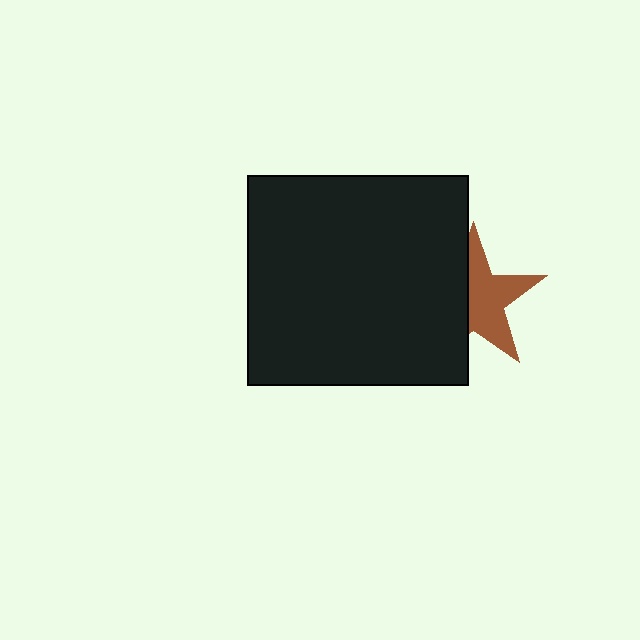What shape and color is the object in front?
The object in front is a black rectangle.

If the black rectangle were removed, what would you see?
You would see the complete brown star.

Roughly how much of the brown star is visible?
About half of it is visible (roughly 56%).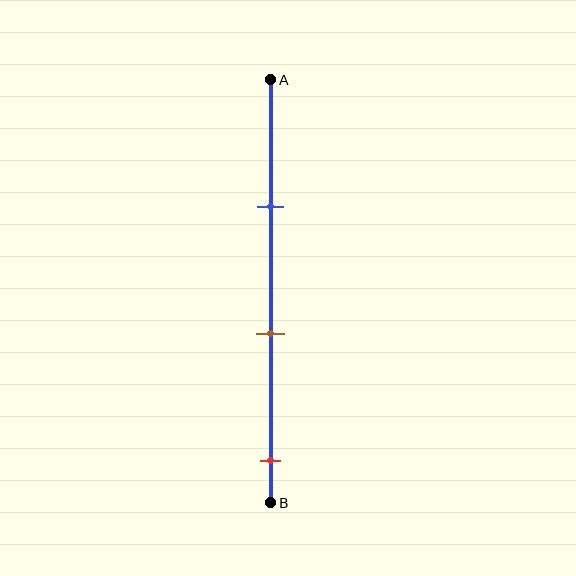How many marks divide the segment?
There are 3 marks dividing the segment.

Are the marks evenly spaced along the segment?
Yes, the marks are approximately evenly spaced.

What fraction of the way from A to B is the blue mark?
The blue mark is approximately 30% (0.3) of the way from A to B.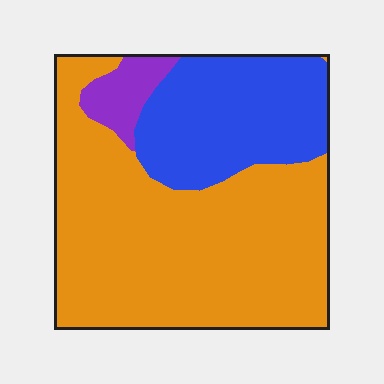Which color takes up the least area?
Purple, at roughly 5%.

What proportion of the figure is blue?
Blue takes up between a sixth and a third of the figure.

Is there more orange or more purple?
Orange.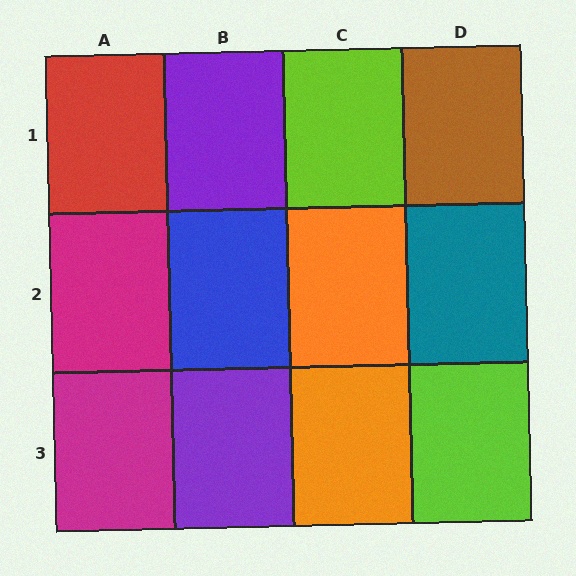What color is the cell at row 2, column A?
Magenta.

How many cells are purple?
2 cells are purple.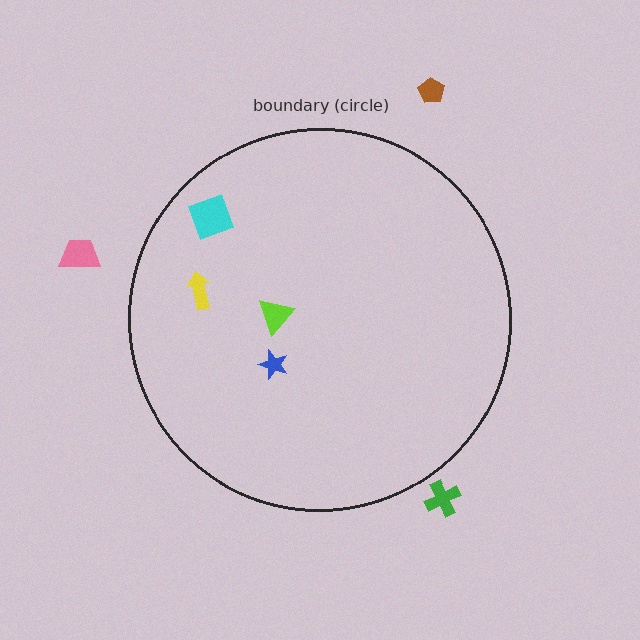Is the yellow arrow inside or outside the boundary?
Inside.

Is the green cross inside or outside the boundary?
Outside.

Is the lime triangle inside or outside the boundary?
Inside.